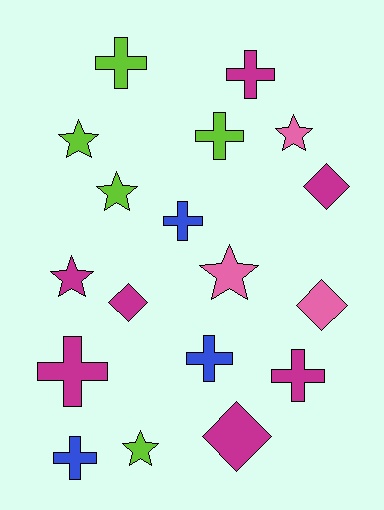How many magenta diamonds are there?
There are 3 magenta diamonds.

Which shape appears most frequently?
Cross, with 8 objects.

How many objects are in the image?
There are 18 objects.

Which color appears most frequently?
Magenta, with 7 objects.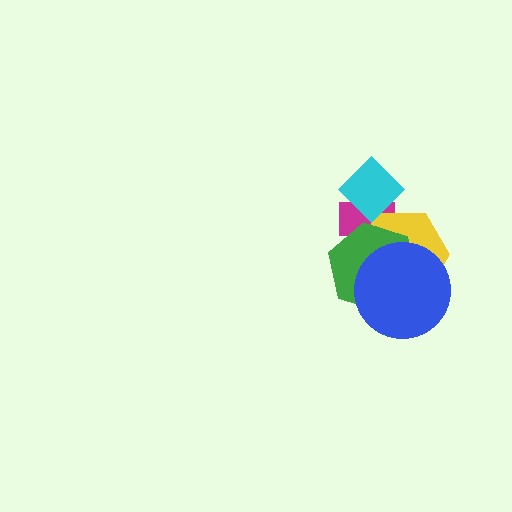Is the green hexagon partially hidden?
Yes, it is partially covered by another shape.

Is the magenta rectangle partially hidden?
Yes, it is partially covered by another shape.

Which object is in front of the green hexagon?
The blue circle is in front of the green hexagon.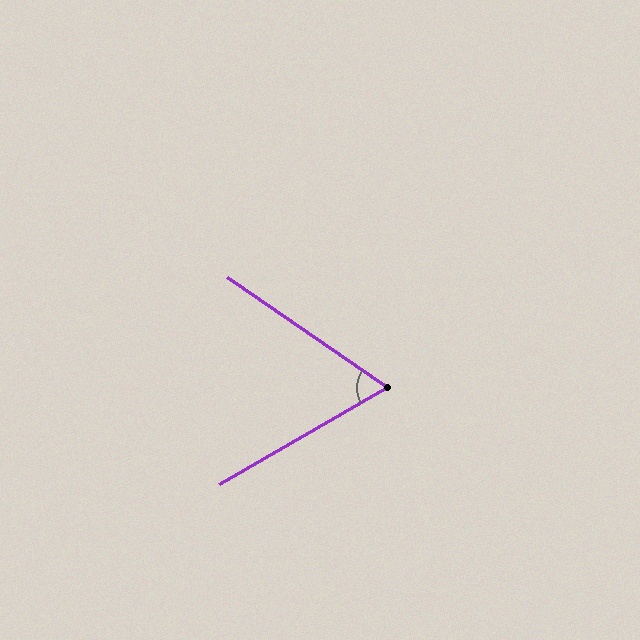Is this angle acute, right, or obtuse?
It is acute.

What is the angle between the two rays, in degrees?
Approximately 64 degrees.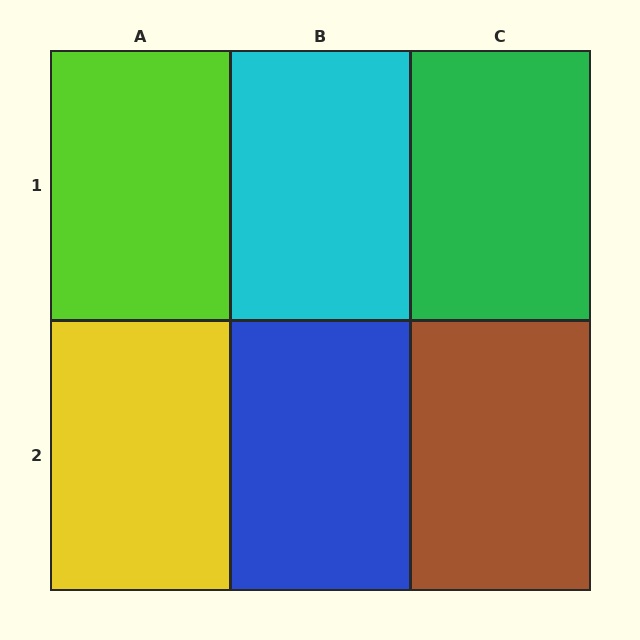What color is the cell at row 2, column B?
Blue.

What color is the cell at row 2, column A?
Yellow.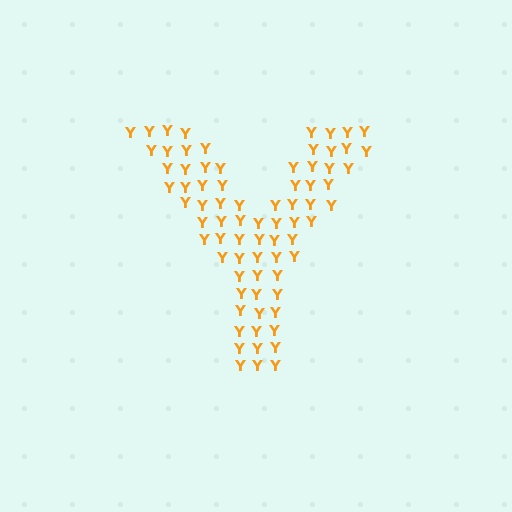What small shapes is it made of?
It is made of small letter Y's.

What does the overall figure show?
The overall figure shows the letter Y.